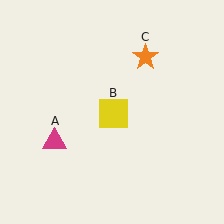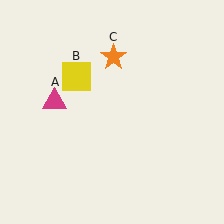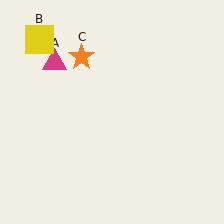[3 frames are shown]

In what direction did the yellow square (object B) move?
The yellow square (object B) moved up and to the left.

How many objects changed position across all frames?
3 objects changed position: magenta triangle (object A), yellow square (object B), orange star (object C).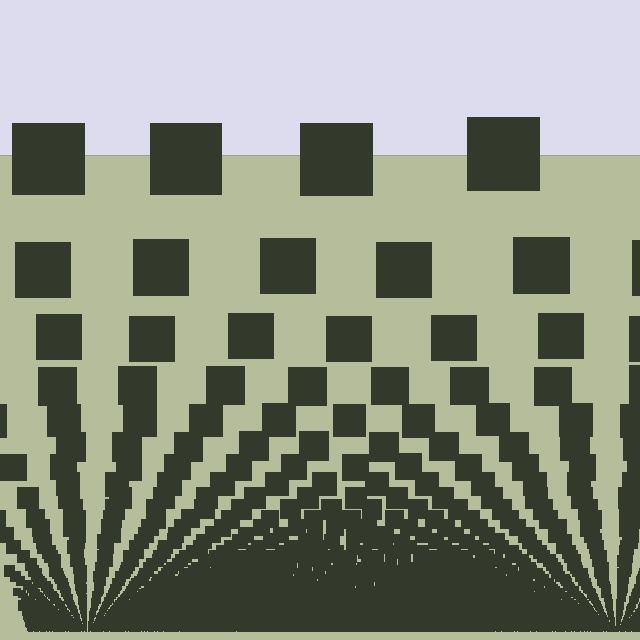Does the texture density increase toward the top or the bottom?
Density increases toward the bottom.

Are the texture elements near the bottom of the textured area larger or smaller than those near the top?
Smaller. The gradient is inverted — elements near the bottom are smaller and denser.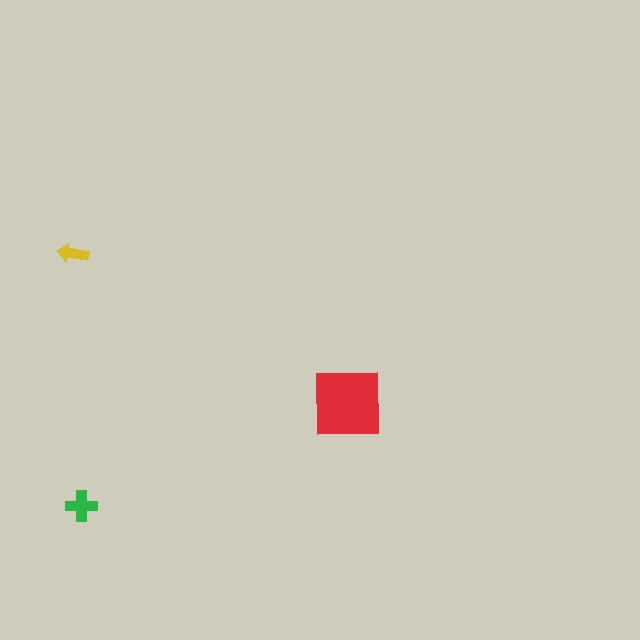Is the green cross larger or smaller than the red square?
Smaller.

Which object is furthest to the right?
The red square is rightmost.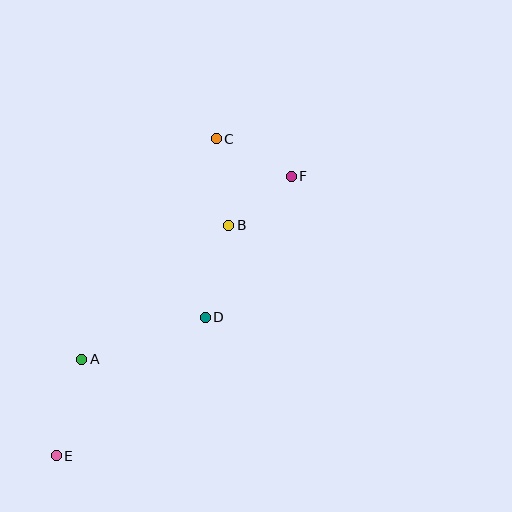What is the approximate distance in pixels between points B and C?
The distance between B and C is approximately 87 pixels.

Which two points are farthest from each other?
Points E and F are farthest from each other.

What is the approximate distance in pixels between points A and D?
The distance between A and D is approximately 131 pixels.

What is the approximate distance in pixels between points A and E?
The distance between A and E is approximately 100 pixels.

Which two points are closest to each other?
Points B and F are closest to each other.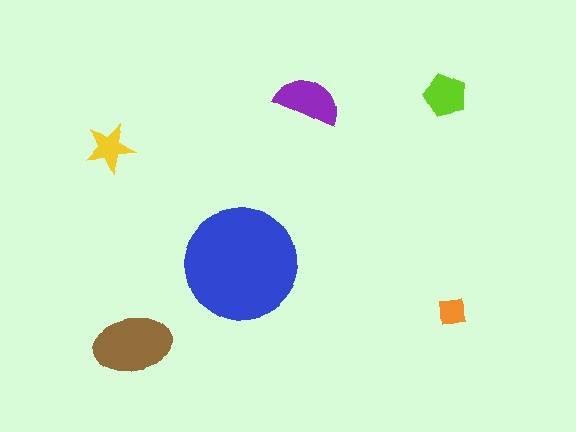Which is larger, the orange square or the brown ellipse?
The brown ellipse.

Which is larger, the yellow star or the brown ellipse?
The brown ellipse.